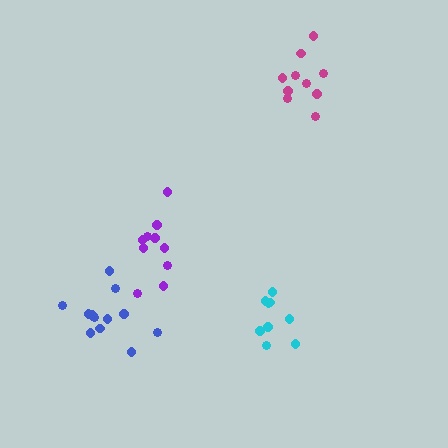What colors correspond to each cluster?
The clusters are colored: purple, cyan, magenta, blue.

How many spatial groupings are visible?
There are 4 spatial groupings.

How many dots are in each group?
Group 1: 10 dots, Group 2: 9 dots, Group 3: 10 dots, Group 4: 12 dots (41 total).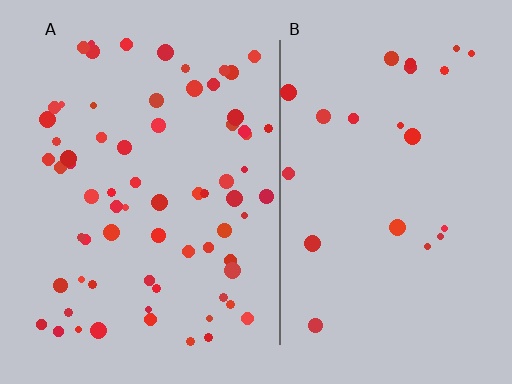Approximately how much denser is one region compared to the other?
Approximately 3.1× — region A over region B.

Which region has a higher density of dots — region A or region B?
A (the left).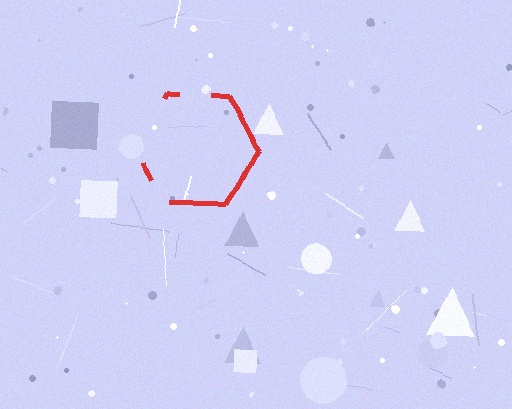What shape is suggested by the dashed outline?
The dashed outline suggests a hexagon.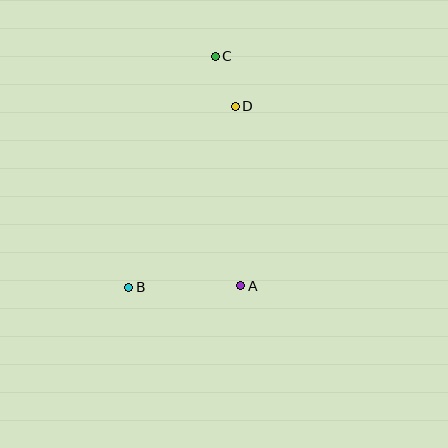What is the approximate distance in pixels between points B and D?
The distance between B and D is approximately 210 pixels.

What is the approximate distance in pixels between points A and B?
The distance between A and B is approximately 112 pixels.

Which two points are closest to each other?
Points C and D are closest to each other.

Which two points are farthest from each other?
Points B and C are farthest from each other.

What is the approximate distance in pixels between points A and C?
The distance between A and C is approximately 231 pixels.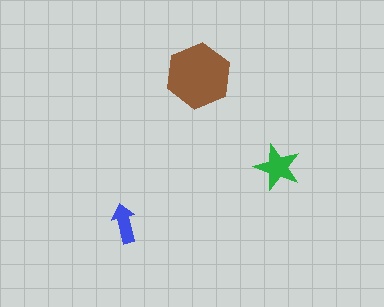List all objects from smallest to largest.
The blue arrow, the green star, the brown hexagon.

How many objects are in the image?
There are 3 objects in the image.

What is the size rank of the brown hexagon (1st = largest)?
1st.